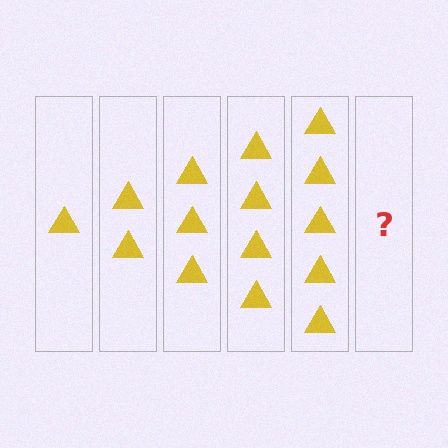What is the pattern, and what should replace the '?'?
The pattern is that each step adds one more triangle. The '?' should be 6 triangles.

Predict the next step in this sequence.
The next step is 6 triangles.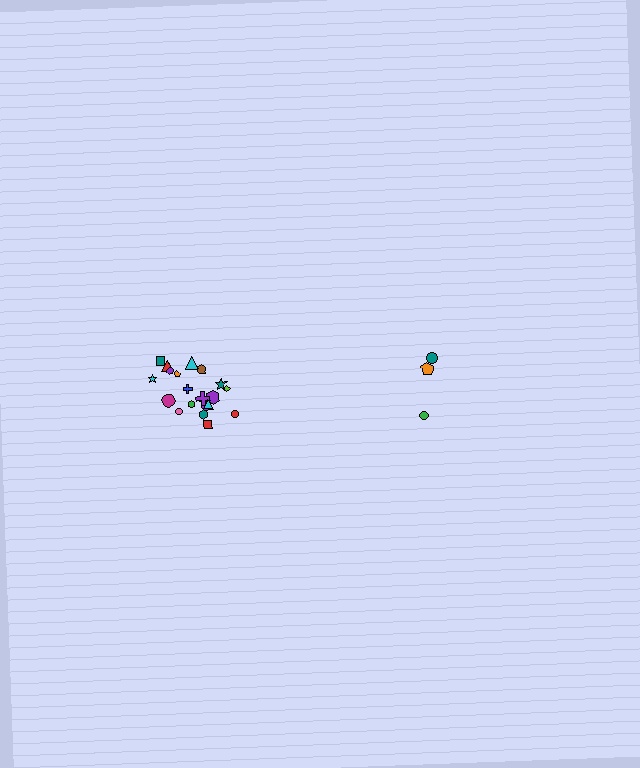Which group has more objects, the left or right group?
The left group.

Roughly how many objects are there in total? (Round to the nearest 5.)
Roughly 25 objects in total.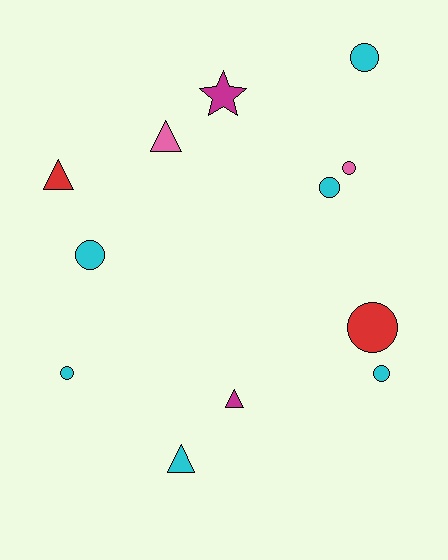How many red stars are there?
There are no red stars.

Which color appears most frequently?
Cyan, with 6 objects.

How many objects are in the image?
There are 12 objects.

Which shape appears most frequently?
Circle, with 7 objects.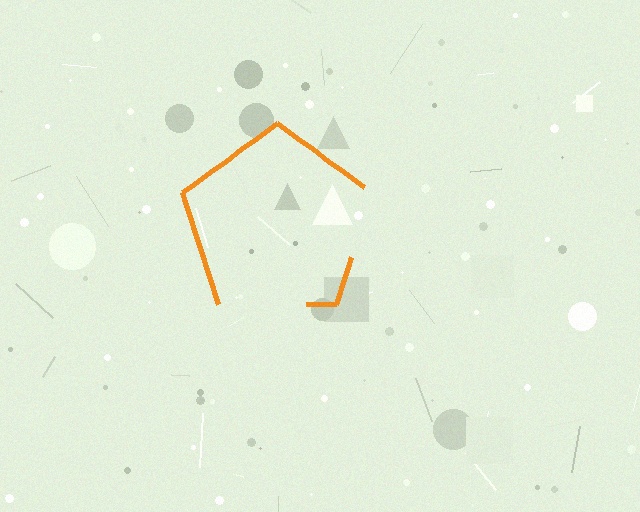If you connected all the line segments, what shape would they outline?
They would outline a pentagon.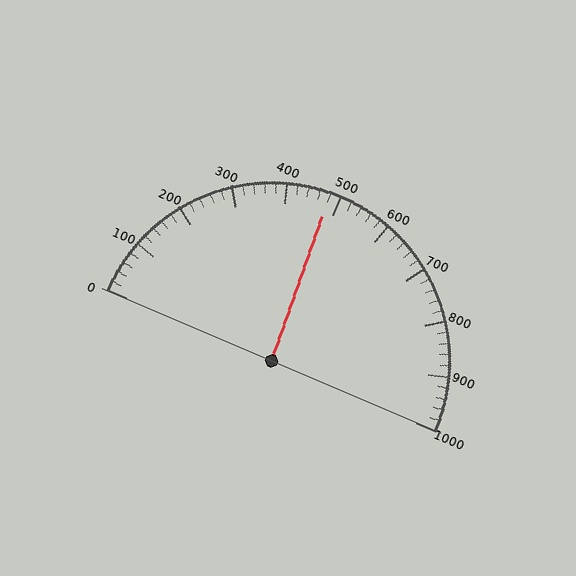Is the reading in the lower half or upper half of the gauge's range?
The reading is in the lower half of the range (0 to 1000).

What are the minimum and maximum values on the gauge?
The gauge ranges from 0 to 1000.